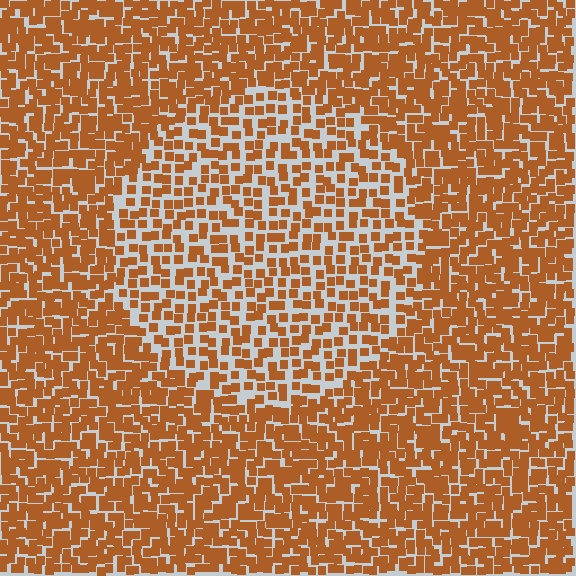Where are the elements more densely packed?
The elements are more densely packed outside the circle boundary.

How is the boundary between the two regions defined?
The boundary is defined by a change in element density (approximately 1.7x ratio). All elements are the same color, size, and shape.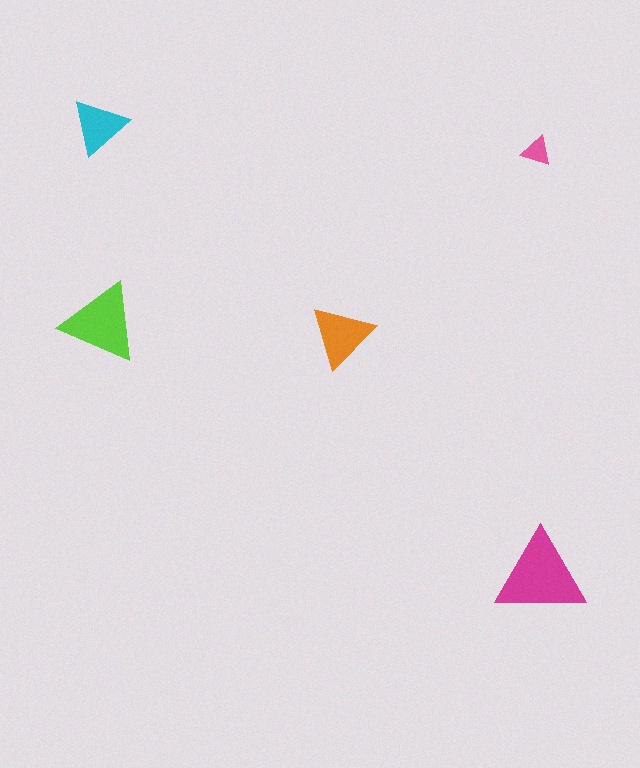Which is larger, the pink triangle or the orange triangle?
The orange one.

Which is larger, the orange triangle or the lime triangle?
The lime one.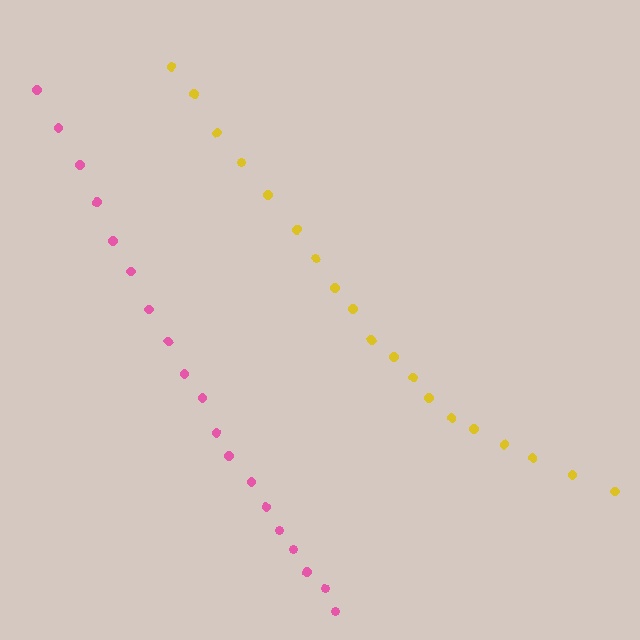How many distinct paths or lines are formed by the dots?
There are 2 distinct paths.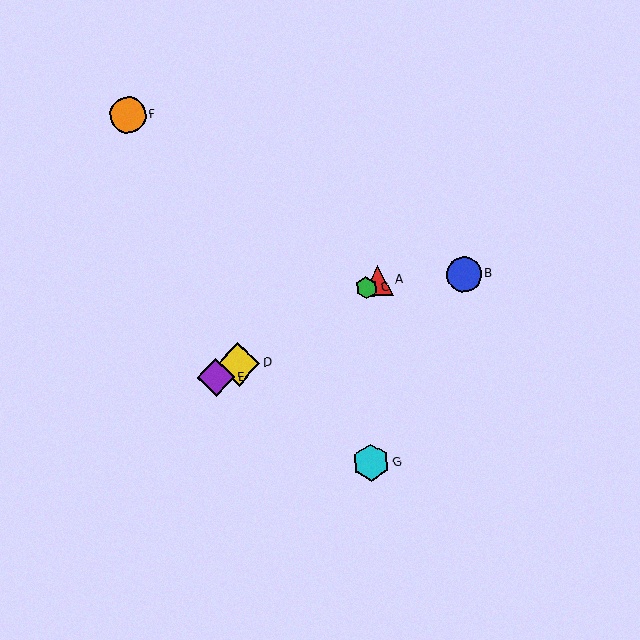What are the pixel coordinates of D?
Object D is at (238, 364).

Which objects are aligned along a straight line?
Objects A, C, D, E are aligned along a straight line.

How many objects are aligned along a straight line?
4 objects (A, C, D, E) are aligned along a straight line.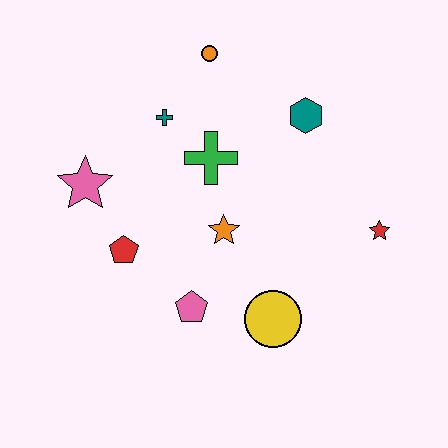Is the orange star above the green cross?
No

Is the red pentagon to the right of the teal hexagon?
No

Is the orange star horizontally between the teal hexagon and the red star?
No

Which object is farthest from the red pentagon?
The red star is farthest from the red pentagon.